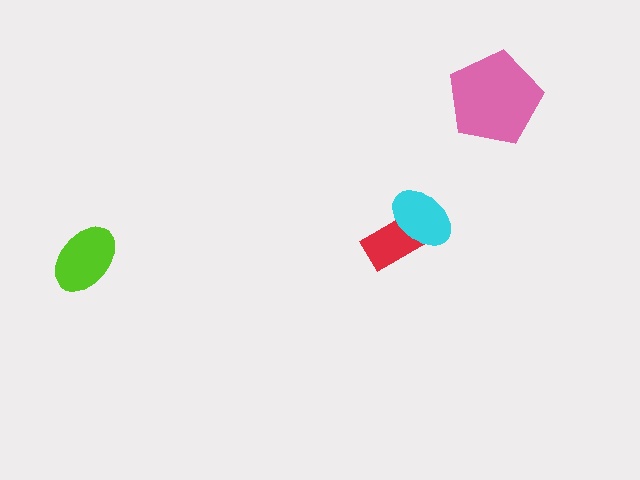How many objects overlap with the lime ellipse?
0 objects overlap with the lime ellipse.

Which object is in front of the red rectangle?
The cyan ellipse is in front of the red rectangle.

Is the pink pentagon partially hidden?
No, no other shape covers it.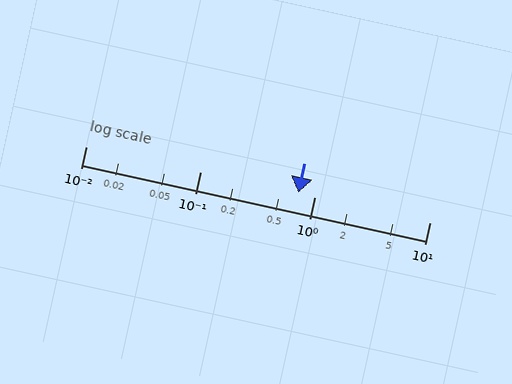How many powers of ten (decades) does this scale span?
The scale spans 3 decades, from 0.01 to 10.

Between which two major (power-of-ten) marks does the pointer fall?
The pointer is between 0.1 and 1.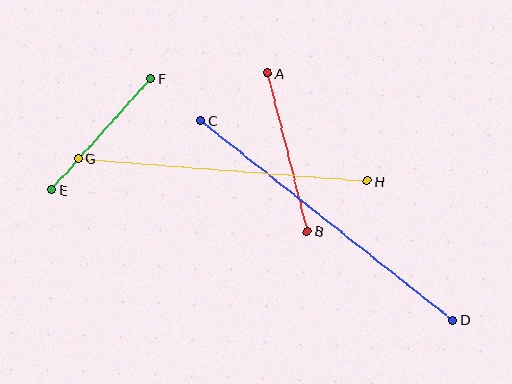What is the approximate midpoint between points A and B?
The midpoint is at approximately (287, 152) pixels.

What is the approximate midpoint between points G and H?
The midpoint is at approximately (223, 170) pixels.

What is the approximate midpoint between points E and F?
The midpoint is at approximately (101, 134) pixels.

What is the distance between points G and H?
The distance is approximately 290 pixels.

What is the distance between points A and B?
The distance is approximately 163 pixels.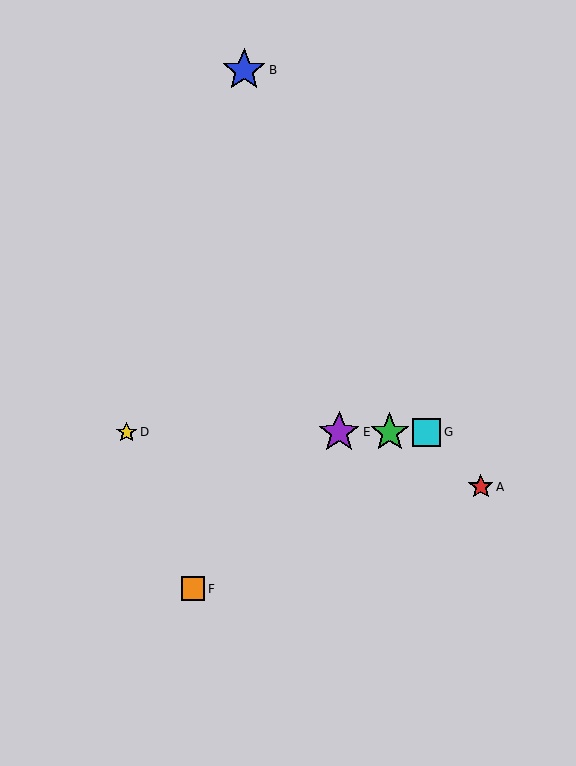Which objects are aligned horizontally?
Objects C, D, E, G are aligned horizontally.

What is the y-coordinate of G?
Object G is at y≈432.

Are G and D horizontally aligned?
Yes, both are at y≈432.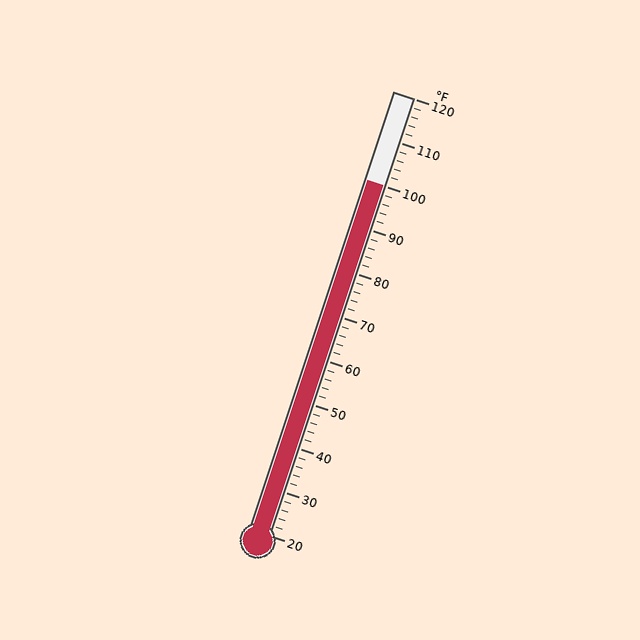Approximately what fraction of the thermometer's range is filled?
The thermometer is filled to approximately 80% of its range.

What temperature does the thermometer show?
The thermometer shows approximately 100°F.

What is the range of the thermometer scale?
The thermometer scale ranges from 20°F to 120°F.